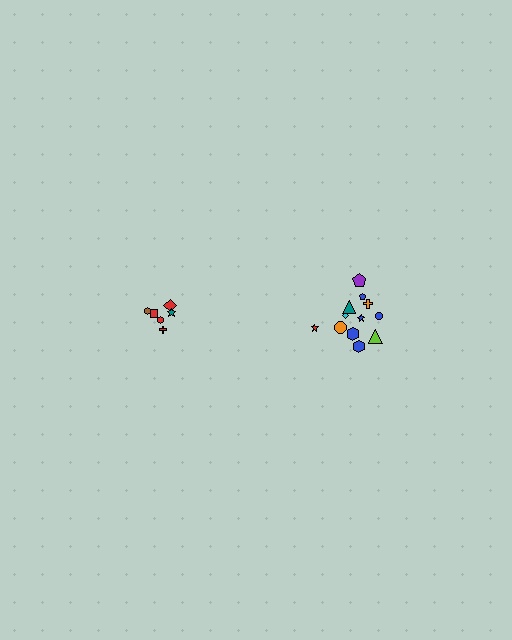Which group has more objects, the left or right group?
The right group.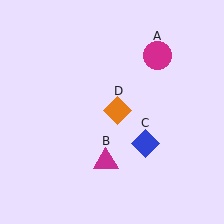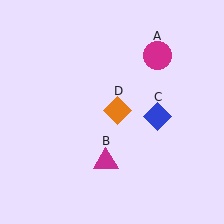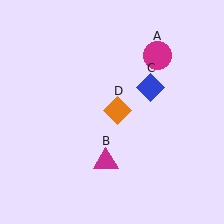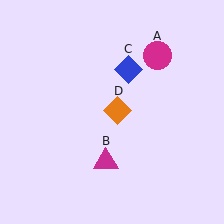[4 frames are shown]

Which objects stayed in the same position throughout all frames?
Magenta circle (object A) and magenta triangle (object B) and orange diamond (object D) remained stationary.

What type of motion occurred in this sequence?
The blue diamond (object C) rotated counterclockwise around the center of the scene.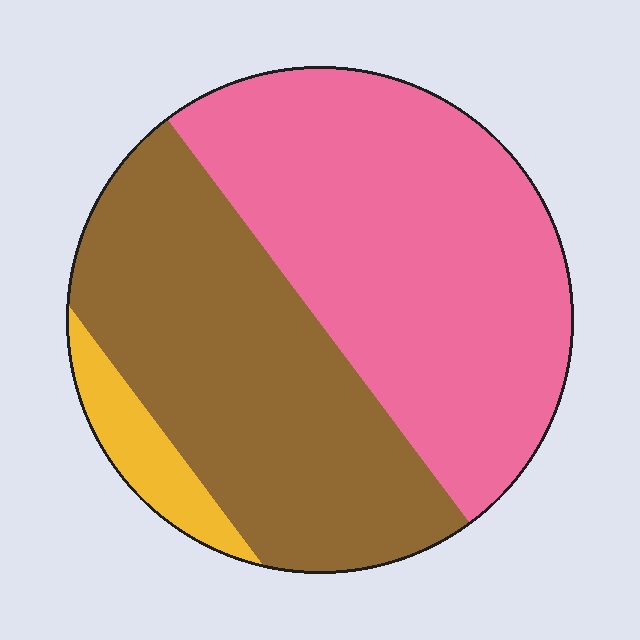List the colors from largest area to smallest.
From largest to smallest: pink, brown, yellow.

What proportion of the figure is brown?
Brown takes up about two fifths (2/5) of the figure.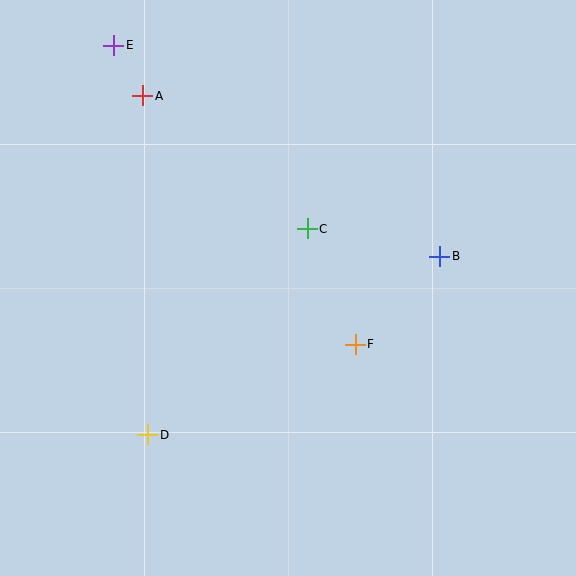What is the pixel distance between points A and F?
The distance between A and F is 327 pixels.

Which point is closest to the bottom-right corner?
Point F is closest to the bottom-right corner.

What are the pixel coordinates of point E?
Point E is at (114, 45).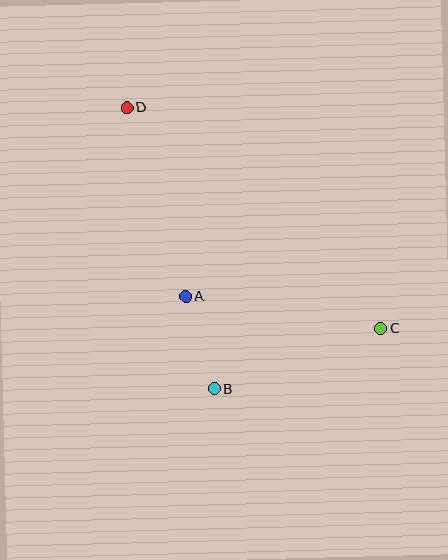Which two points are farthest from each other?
Points C and D are farthest from each other.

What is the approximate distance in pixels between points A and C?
The distance between A and C is approximately 198 pixels.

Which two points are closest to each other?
Points A and B are closest to each other.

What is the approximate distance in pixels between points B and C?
The distance between B and C is approximately 178 pixels.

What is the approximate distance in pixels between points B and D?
The distance between B and D is approximately 295 pixels.